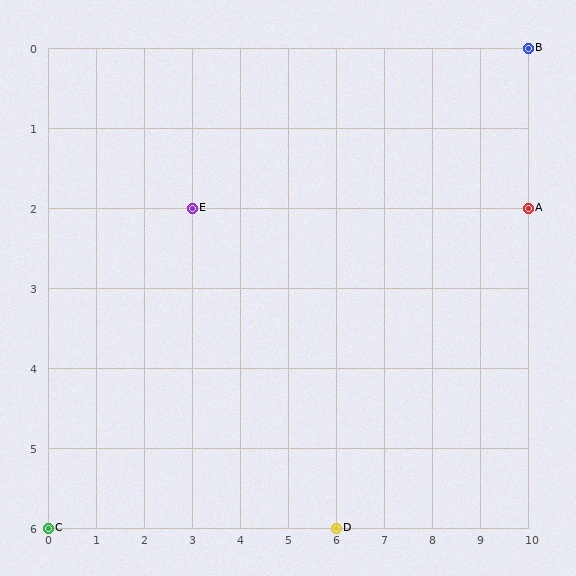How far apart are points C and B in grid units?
Points C and B are 10 columns and 6 rows apart (about 11.7 grid units diagonally).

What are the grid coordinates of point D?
Point D is at grid coordinates (6, 6).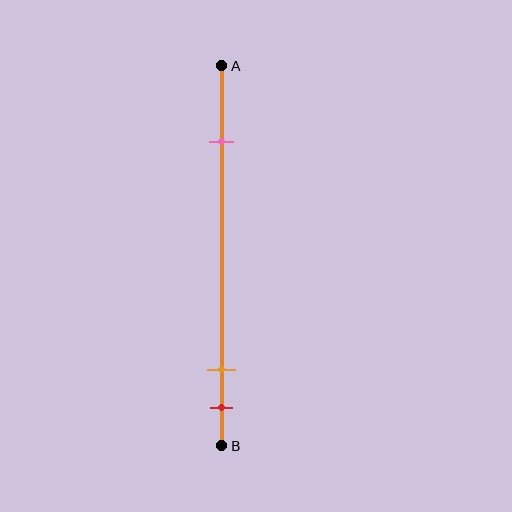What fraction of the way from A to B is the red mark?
The red mark is approximately 90% (0.9) of the way from A to B.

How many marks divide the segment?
There are 3 marks dividing the segment.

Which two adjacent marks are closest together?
The orange and red marks are the closest adjacent pair.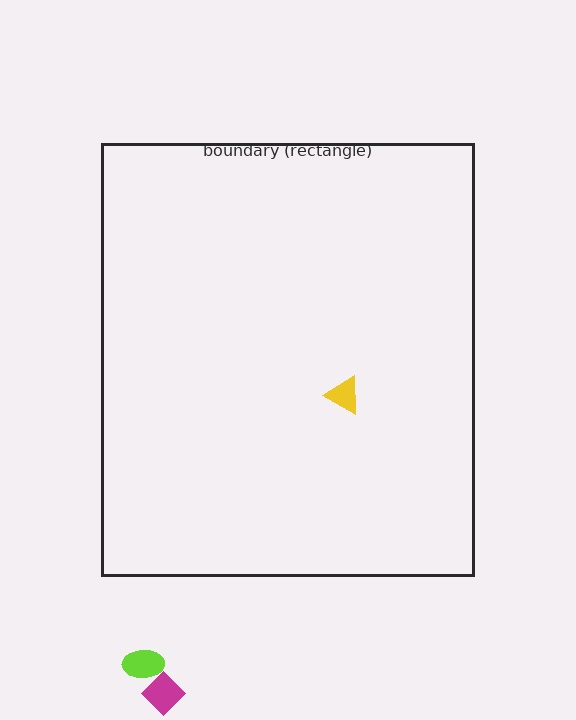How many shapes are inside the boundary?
1 inside, 2 outside.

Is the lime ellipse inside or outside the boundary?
Outside.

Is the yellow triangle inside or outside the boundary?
Inside.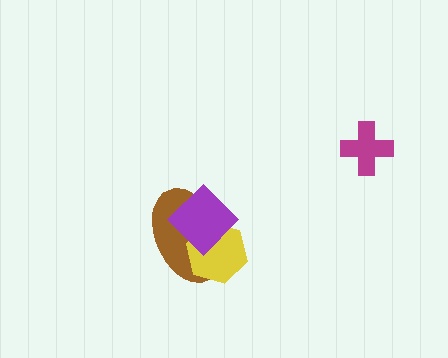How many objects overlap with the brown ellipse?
2 objects overlap with the brown ellipse.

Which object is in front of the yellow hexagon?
The purple diamond is in front of the yellow hexagon.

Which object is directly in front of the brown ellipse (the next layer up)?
The yellow hexagon is directly in front of the brown ellipse.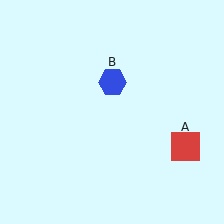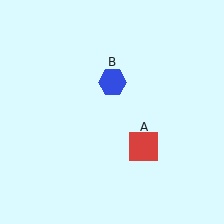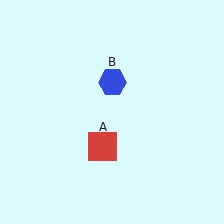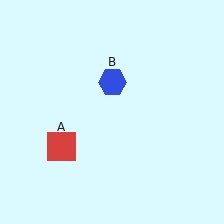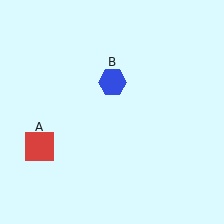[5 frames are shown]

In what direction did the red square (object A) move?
The red square (object A) moved left.